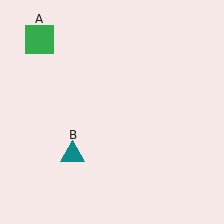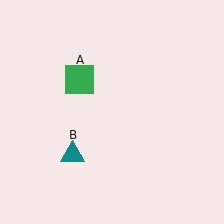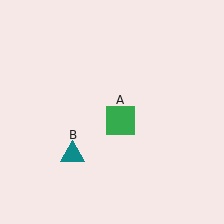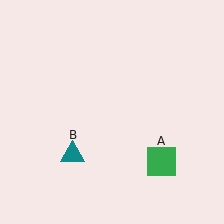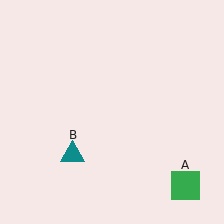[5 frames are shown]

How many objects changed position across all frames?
1 object changed position: green square (object A).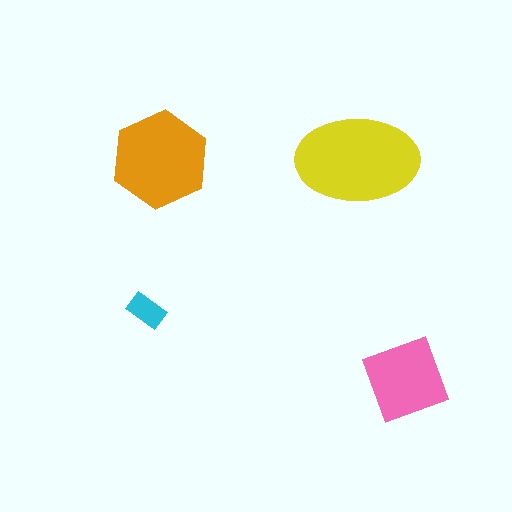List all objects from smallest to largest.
The cyan rectangle, the pink diamond, the orange hexagon, the yellow ellipse.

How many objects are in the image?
There are 4 objects in the image.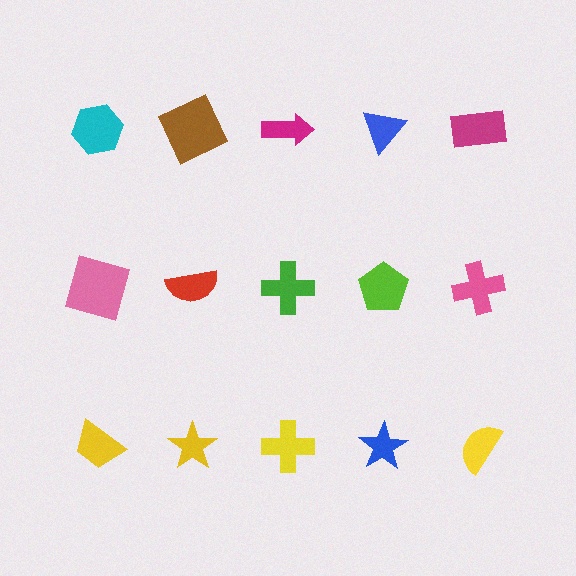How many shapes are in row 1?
5 shapes.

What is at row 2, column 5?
A pink cross.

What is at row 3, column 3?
A yellow cross.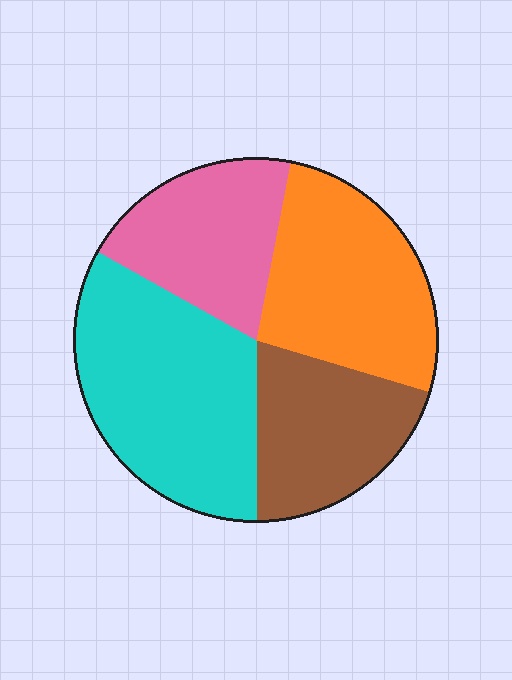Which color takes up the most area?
Cyan, at roughly 35%.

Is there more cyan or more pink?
Cyan.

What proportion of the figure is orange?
Orange covers around 25% of the figure.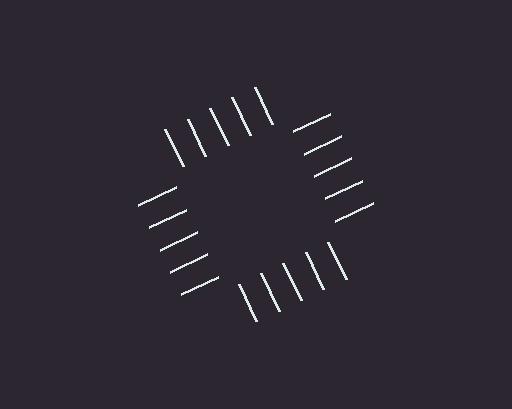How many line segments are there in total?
20 — 5 along each of the 4 edges.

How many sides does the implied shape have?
4 sides — the line-ends trace a square.